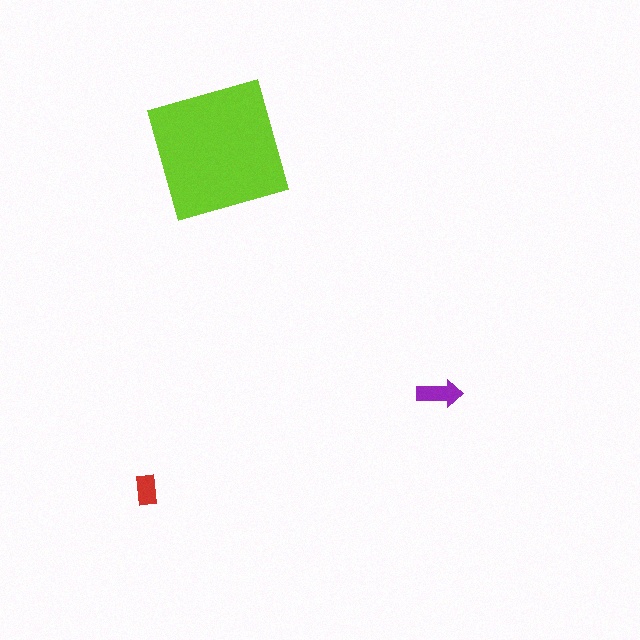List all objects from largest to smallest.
The lime square, the purple arrow, the red rectangle.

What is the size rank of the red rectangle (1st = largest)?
3rd.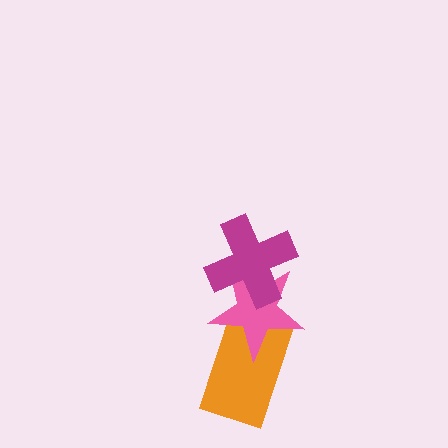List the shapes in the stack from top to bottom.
From top to bottom: the magenta cross, the pink star, the orange rectangle.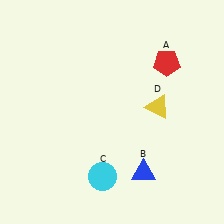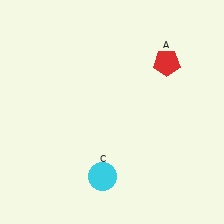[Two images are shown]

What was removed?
The yellow triangle (D), the blue triangle (B) were removed in Image 2.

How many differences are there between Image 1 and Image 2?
There are 2 differences between the two images.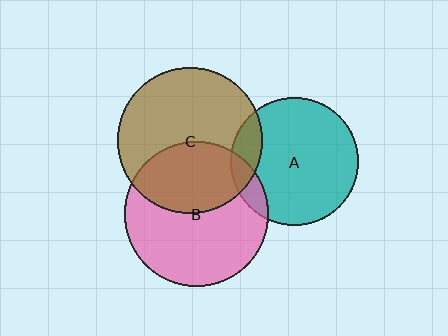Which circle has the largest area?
Circle C (brown).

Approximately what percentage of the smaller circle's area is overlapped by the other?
Approximately 15%.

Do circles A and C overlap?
Yes.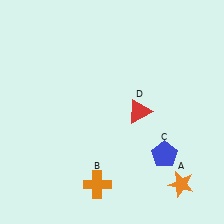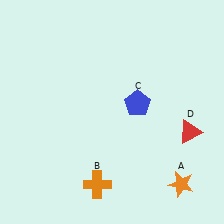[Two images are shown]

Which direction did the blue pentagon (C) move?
The blue pentagon (C) moved up.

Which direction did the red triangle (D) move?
The red triangle (D) moved right.